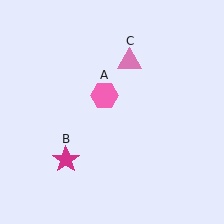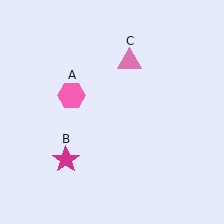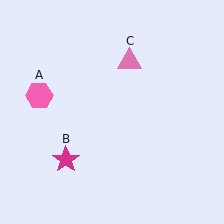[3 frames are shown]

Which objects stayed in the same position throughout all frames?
Magenta star (object B) and pink triangle (object C) remained stationary.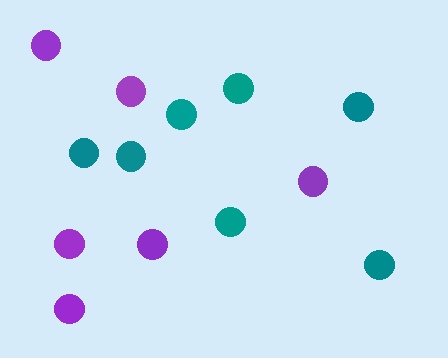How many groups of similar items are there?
There are 2 groups: one group of teal circles (7) and one group of purple circles (6).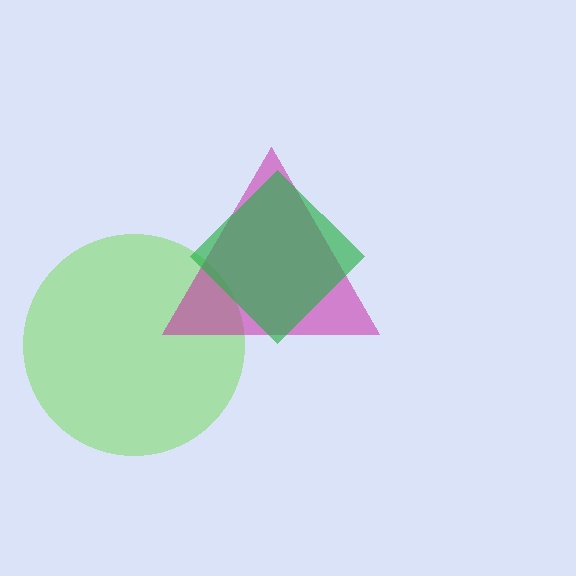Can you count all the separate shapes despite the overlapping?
Yes, there are 3 separate shapes.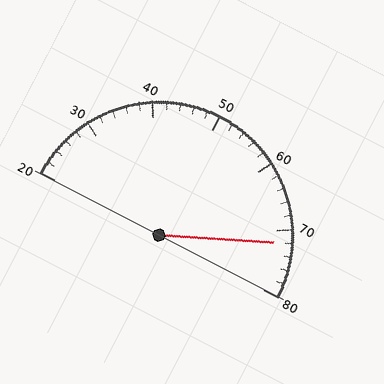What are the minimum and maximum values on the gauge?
The gauge ranges from 20 to 80.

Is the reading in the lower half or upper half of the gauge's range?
The reading is in the upper half of the range (20 to 80).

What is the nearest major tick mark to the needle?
The nearest major tick mark is 70.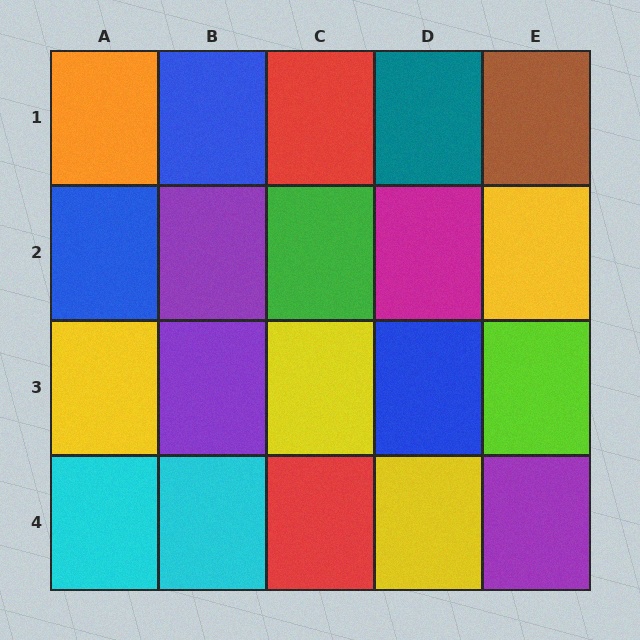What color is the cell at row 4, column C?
Red.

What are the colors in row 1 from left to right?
Orange, blue, red, teal, brown.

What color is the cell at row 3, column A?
Yellow.